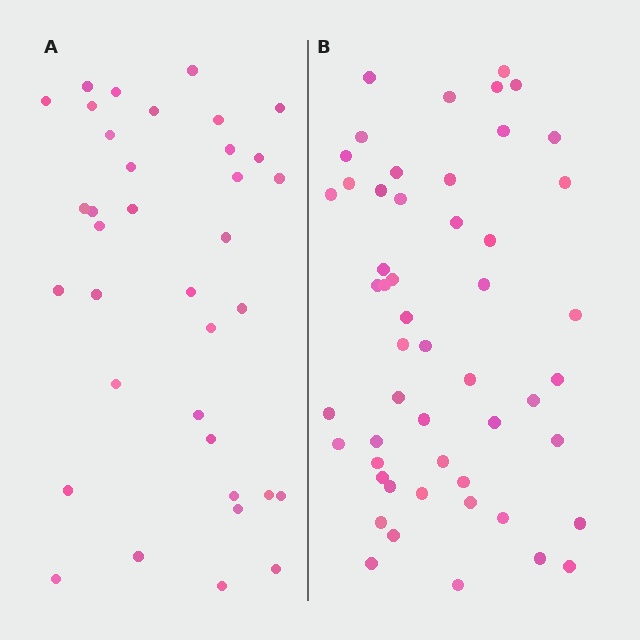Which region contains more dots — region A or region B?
Region B (the right region) has more dots.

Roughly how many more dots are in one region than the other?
Region B has approximately 15 more dots than region A.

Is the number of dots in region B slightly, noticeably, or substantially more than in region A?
Region B has noticeably more, but not dramatically so. The ratio is roughly 1.4 to 1.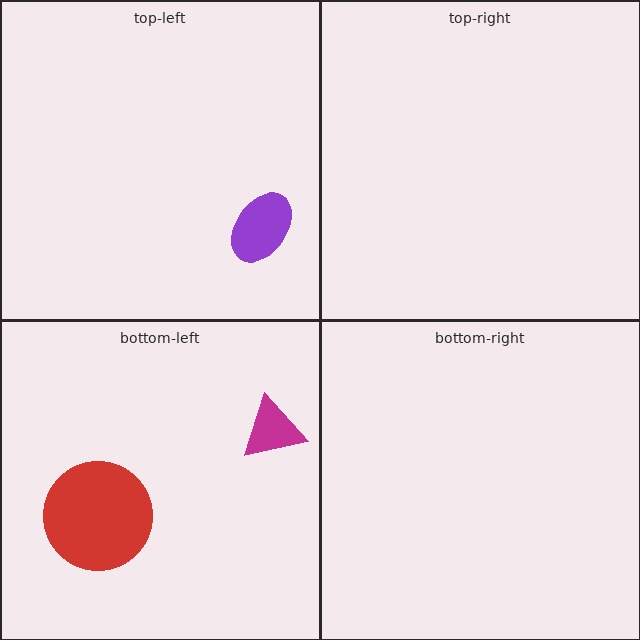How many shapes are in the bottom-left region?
2.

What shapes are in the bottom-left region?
The magenta triangle, the red circle.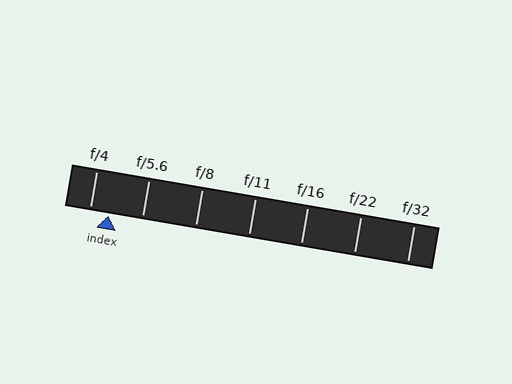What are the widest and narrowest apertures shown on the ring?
The widest aperture shown is f/4 and the narrowest is f/32.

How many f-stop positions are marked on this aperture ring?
There are 7 f-stop positions marked.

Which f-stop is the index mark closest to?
The index mark is closest to f/4.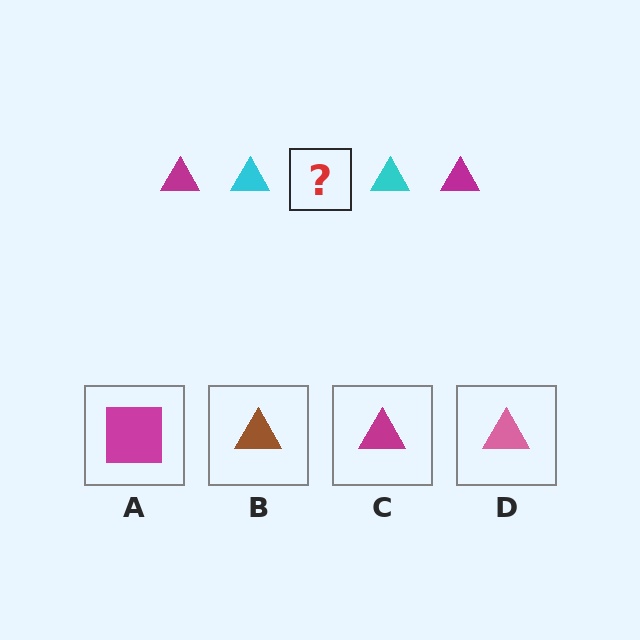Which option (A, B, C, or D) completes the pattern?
C.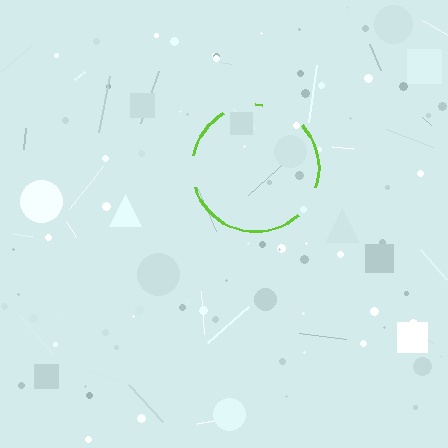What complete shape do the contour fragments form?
The contour fragments form a circle.